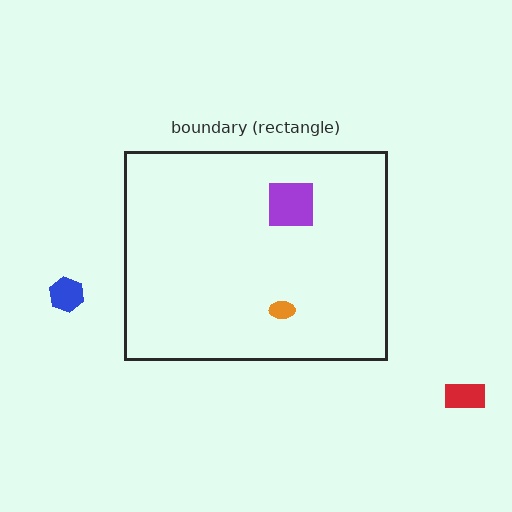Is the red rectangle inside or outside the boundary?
Outside.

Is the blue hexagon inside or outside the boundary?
Outside.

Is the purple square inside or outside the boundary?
Inside.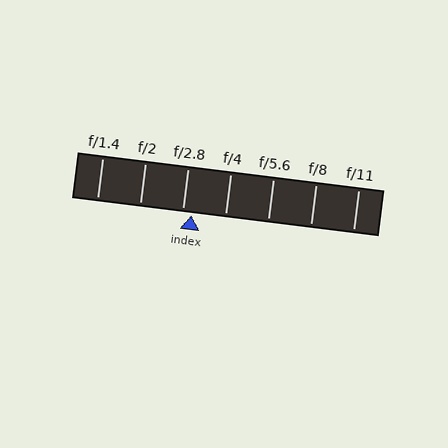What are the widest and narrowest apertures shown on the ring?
The widest aperture shown is f/1.4 and the narrowest is f/11.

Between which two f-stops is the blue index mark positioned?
The index mark is between f/2.8 and f/4.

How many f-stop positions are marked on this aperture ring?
There are 7 f-stop positions marked.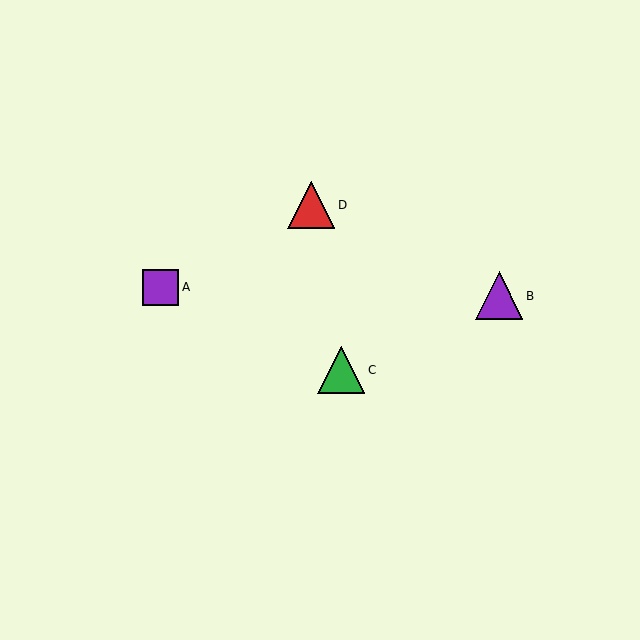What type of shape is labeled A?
Shape A is a purple square.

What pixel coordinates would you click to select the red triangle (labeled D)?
Click at (311, 205) to select the red triangle D.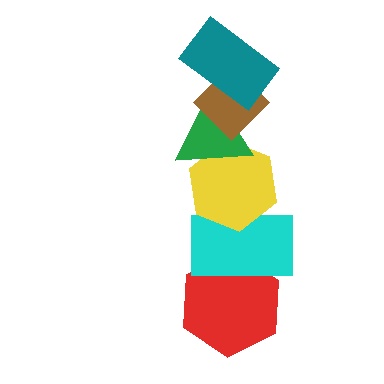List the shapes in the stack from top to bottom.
From top to bottom: the teal rectangle, the brown diamond, the green triangle, the yellow hexagon, the cyan rectangle, the red hexagon.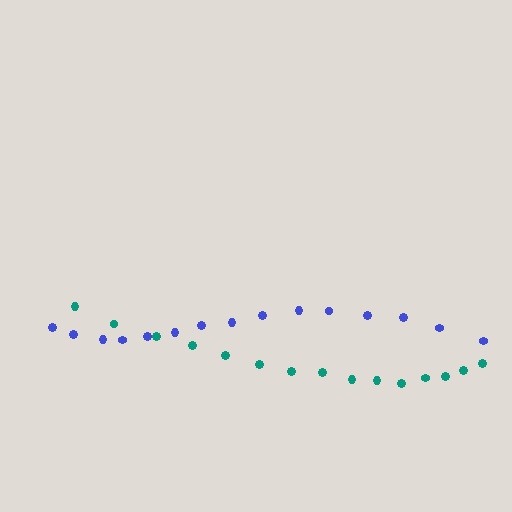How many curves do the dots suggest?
There are 2 distinct paths.